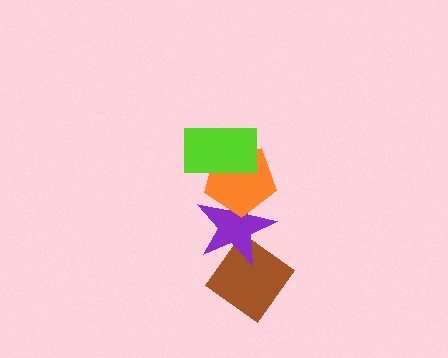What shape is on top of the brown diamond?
The purple star is on top of the brown diamond.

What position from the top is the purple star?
The purple star is 3rd from the top.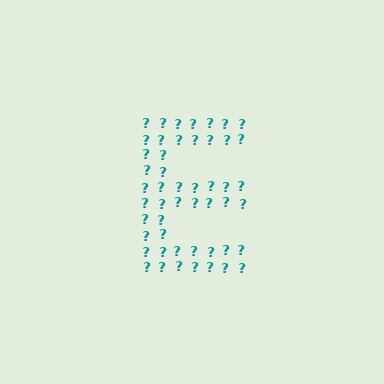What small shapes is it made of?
It is made of small question marks.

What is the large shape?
The large shape is the letter E.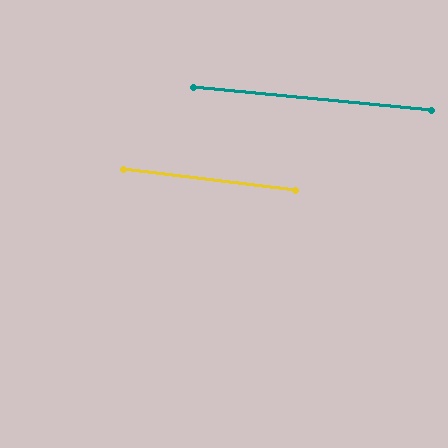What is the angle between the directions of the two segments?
Approximately 1 degree.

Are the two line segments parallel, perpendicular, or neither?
Parallel — their directions differ by only 1.4°.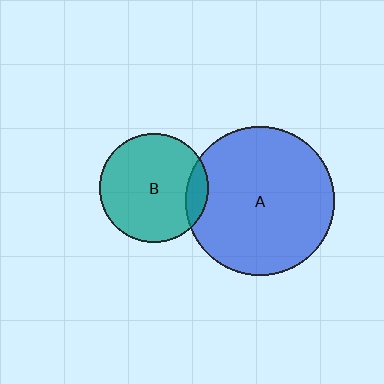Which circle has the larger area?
Circle A (blue).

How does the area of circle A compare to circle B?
Approximately 1.8 times.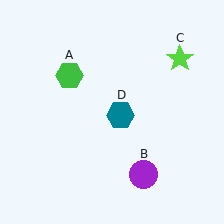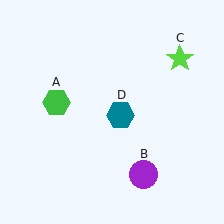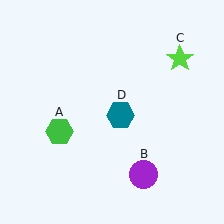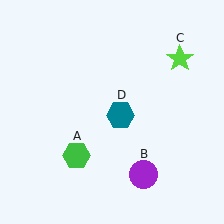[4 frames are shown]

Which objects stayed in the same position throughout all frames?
Purple circle (object B) and lime star (object C) and teal hexagon (object D) remained stationary.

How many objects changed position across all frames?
1 object changed position: green hexagon (object A).